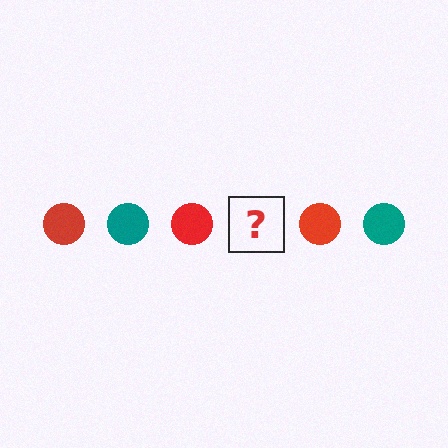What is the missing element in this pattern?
The missing element is a teal circle.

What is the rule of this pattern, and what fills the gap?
The rule is that the pattern cycles through red, teal circles. The gap should be filled with a teal circle.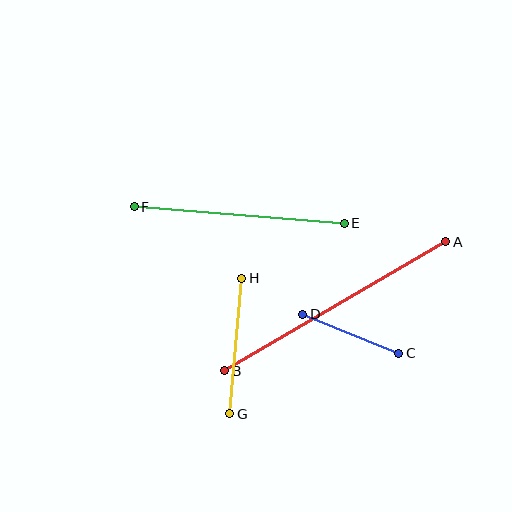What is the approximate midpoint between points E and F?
The midpoint is at approximately (239, 215) pixels.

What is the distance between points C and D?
The distance is approximately 103 pixels.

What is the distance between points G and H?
The distance is approximately 136 pixels.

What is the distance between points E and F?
The distance is approximately 211 pixels.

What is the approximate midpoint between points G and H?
The midpoint is at approximately (236, 346) pixels.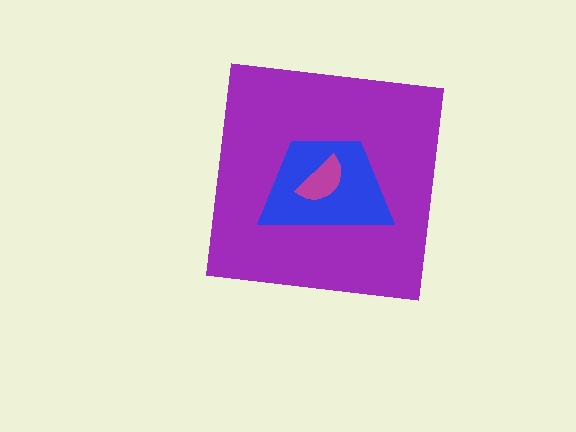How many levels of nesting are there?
3.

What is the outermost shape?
The purple square.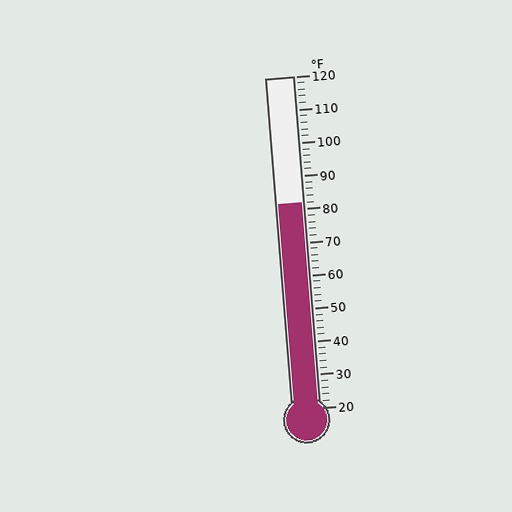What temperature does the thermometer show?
The thermometer shows approximately 82°F.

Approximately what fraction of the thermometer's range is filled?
The thermometer is filled to approximately 60% of its range.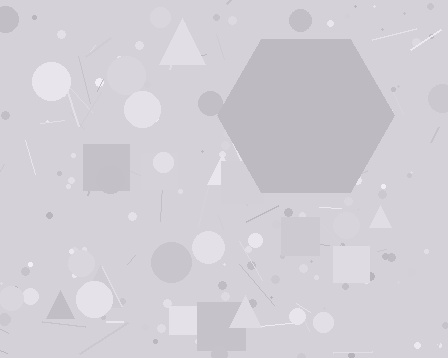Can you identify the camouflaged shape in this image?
The camouflaged shape is a hexagon.